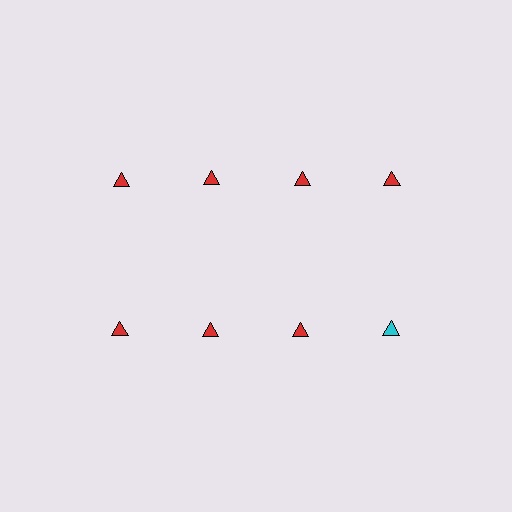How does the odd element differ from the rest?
It has a different color: cyan instead of red.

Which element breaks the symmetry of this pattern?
The cyan triangle in the second row, second from right column breaks the symmetry. All other shapes are red triangles.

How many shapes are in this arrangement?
There are 8 shapes arranged in a grid pattern.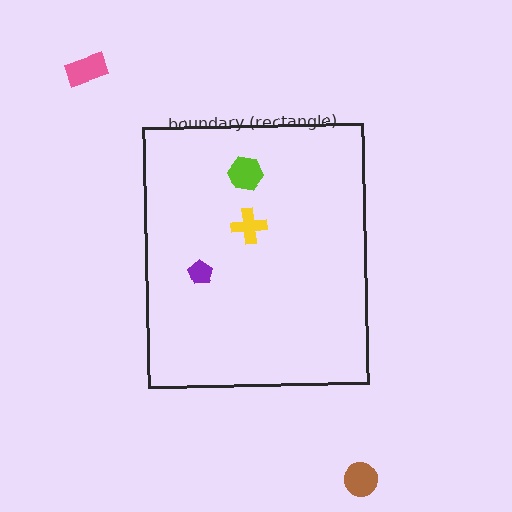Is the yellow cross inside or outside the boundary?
Inside.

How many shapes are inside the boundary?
3 inside, 2 outside.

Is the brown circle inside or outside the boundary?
Outside.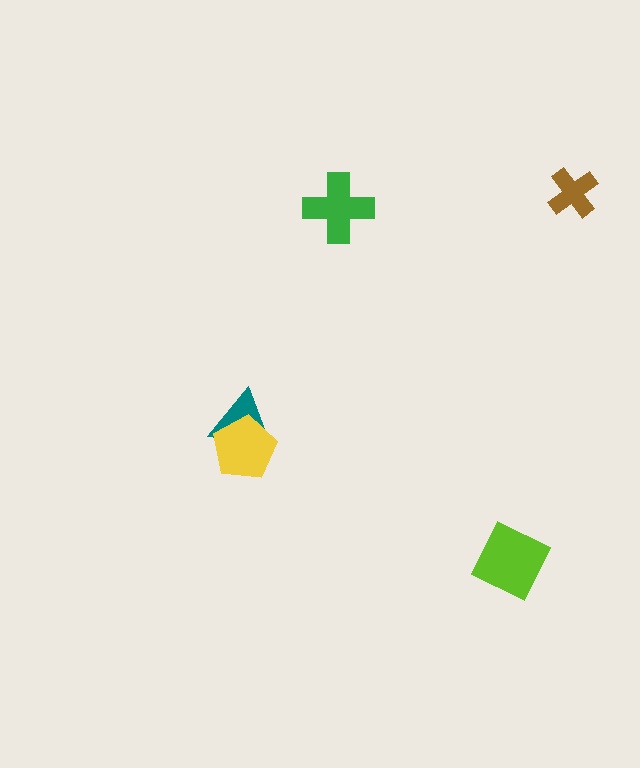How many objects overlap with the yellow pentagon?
1 object overlaps with the yellow pentagon.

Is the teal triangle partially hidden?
Yes, it is partially covered by another shape.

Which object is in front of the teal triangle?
The yellow pentagon is in front of the teal triangle.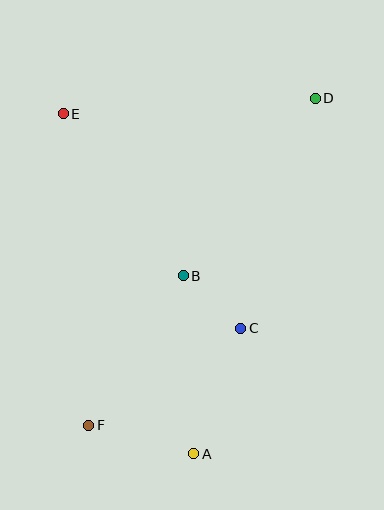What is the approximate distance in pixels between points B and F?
The distance between B and F is approximately 177 pixels.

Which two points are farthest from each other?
Points D and F are farthest from each other.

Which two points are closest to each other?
Points B and C are closest to each other.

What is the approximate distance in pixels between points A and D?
The distance between A and D is approximately 376 pixels.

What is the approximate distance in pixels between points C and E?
The distance between C and E is approximately 279 pixels.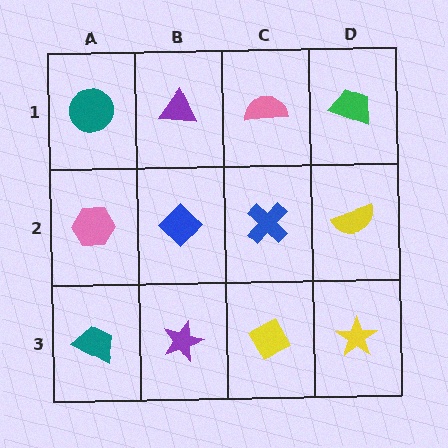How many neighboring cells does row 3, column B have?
3.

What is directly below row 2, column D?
A yellow star.